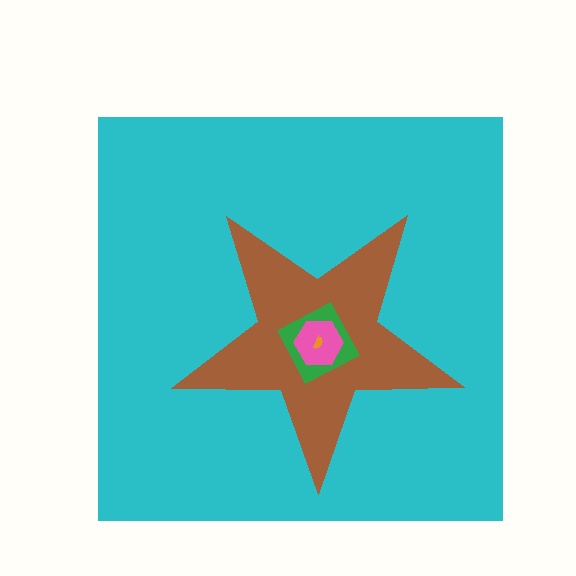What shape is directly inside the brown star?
The green diamond.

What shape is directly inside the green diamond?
The pink hexagon.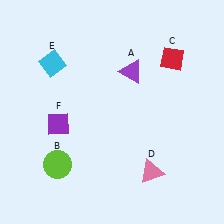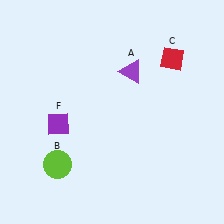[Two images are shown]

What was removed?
The pink triangle (D), the cyan diamond (E) were removed in Image 2.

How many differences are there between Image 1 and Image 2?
There are 2 differences between the two images.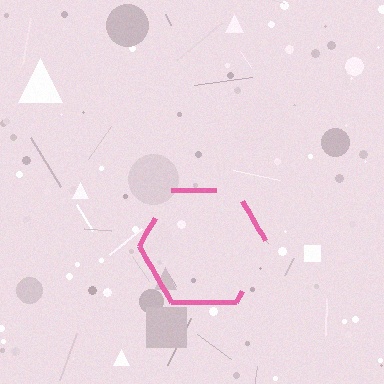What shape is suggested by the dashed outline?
The dashed outline suggests a hexagon.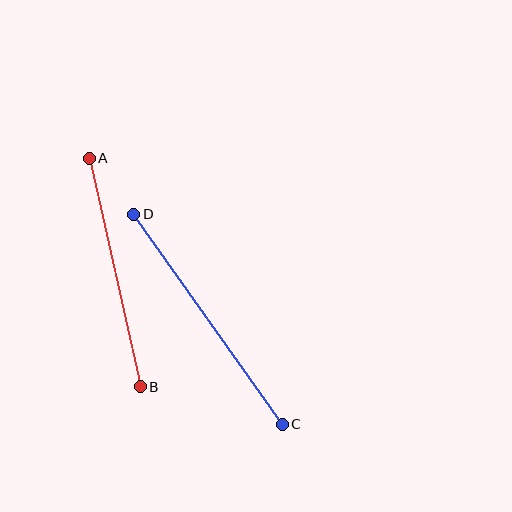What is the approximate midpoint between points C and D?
The midpoint is at approximately (208, 319) pixels.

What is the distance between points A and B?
The distance is approximately 234 pixels.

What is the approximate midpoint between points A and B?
The midpoint is at approximately (115, 273) pixels.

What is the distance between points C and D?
The distance is approximately 257 pixels.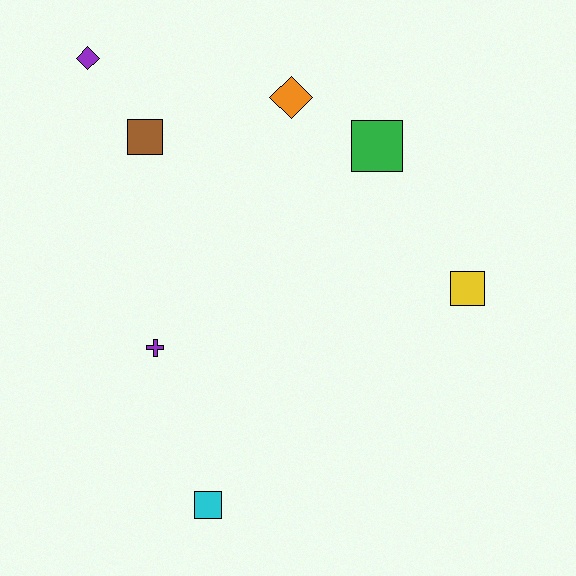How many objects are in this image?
There are 7 objects.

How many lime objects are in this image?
There are no lime objects.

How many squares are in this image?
There are 4 squares.